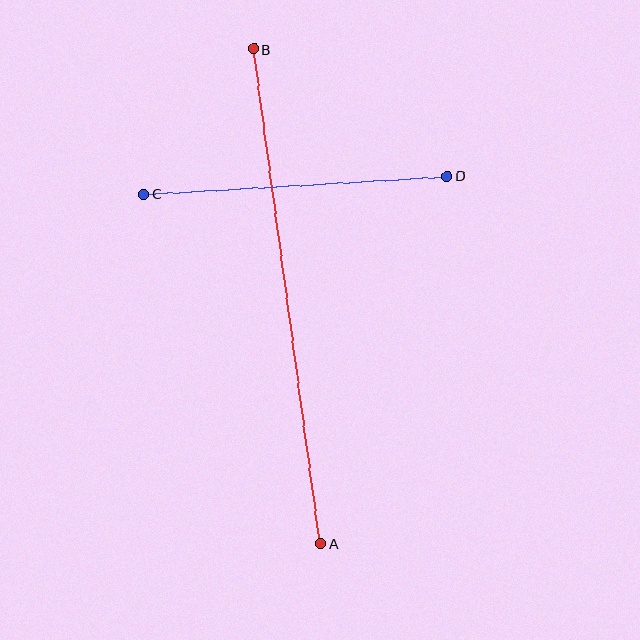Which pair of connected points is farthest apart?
Points A and B are farthest apart.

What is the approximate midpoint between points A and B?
The midpoint is at approximately (287, 296) pixels.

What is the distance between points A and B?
The distance is approximately 499 pixels.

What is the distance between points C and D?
The distance is approximately 304 pixels.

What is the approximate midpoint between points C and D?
The midpoint is at approximately (295, 185) pixels.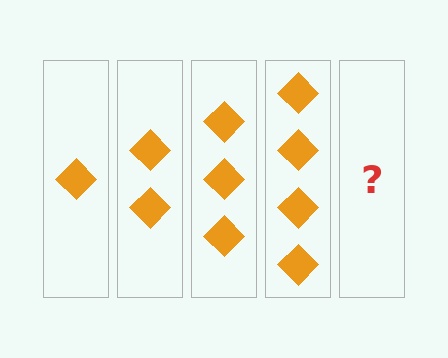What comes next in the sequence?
The next element should be 5 diamonds.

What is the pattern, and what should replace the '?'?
The pattern is that each step adds one more diamond. The '?' should be 5 diamonds.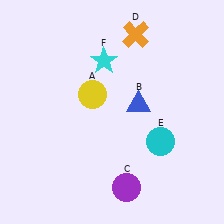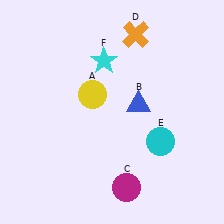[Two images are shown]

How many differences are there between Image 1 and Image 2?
There is 1 difference between the two images.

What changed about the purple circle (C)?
In Image 1, C is purple. In Image 2, it changed to magenta.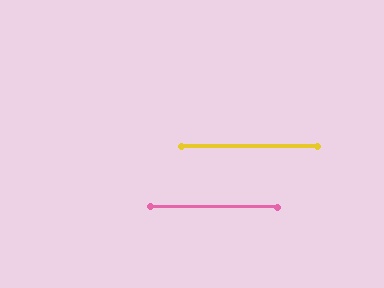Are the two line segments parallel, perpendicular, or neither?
Parallel — their directions differ by only 0.2°.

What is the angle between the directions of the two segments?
Approximately 0 degrees.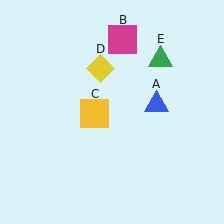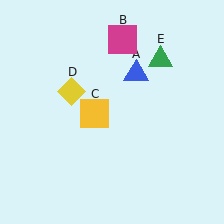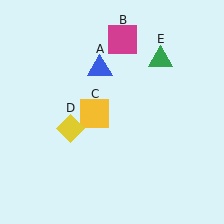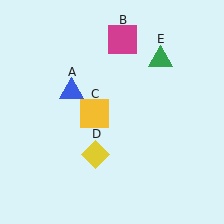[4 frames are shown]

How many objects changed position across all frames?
2 objects changed position: blue triangle (object A), yellow diamond (object D).